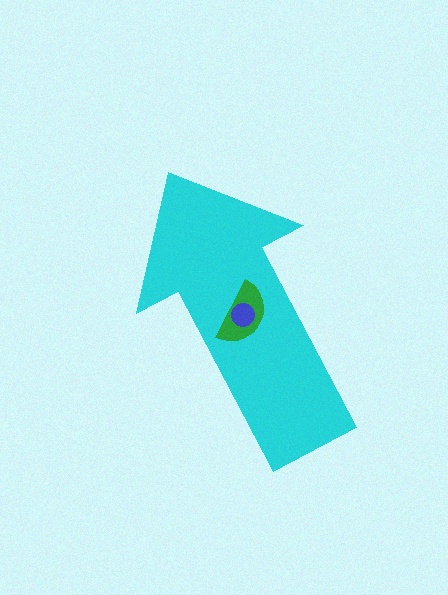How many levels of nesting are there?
3.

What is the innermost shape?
The blue circle.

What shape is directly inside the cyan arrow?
The green semicircle.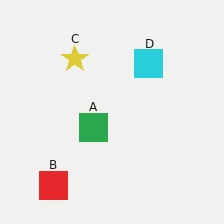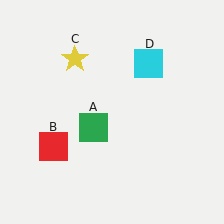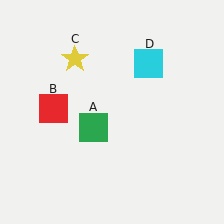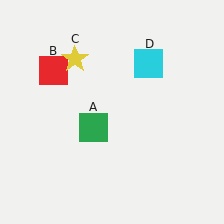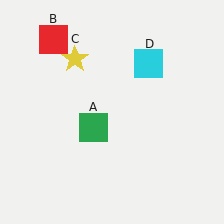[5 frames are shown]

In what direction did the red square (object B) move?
The red square (object B) moved up.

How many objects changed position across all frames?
1 object changed position: red square (object B).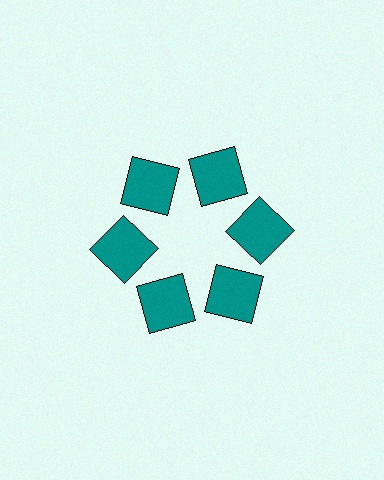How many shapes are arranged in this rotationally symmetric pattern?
There are 6 shapes, arranged in 6 groups of 1.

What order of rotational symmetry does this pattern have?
This pattern has 6-fold rotational symmetry.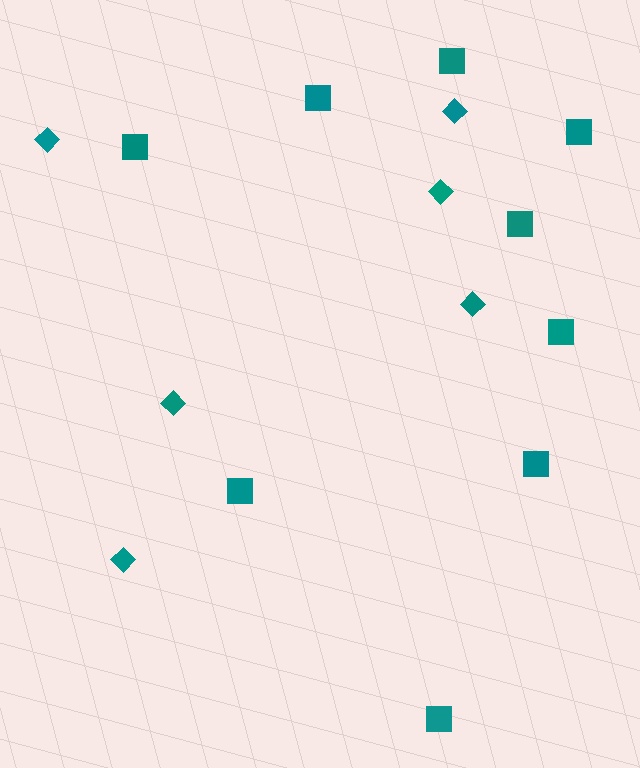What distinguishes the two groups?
There are 2 groups: one group of diamonds (6) and one group of squares (9).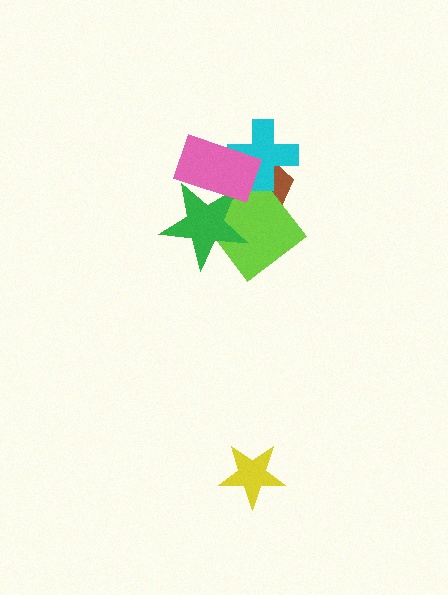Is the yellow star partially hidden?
No, no other shape covers it.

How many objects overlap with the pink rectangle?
3 objects overlap with the pink rectangle.